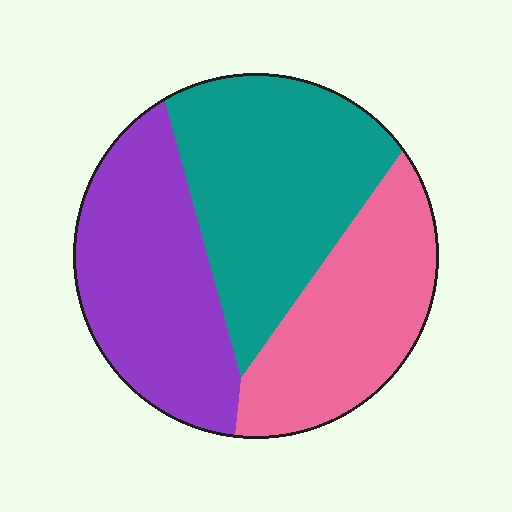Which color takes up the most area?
Teal, at roughly 40%.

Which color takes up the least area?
Pink, at roughly 30%.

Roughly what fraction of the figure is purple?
Purple covers 33% of the figure.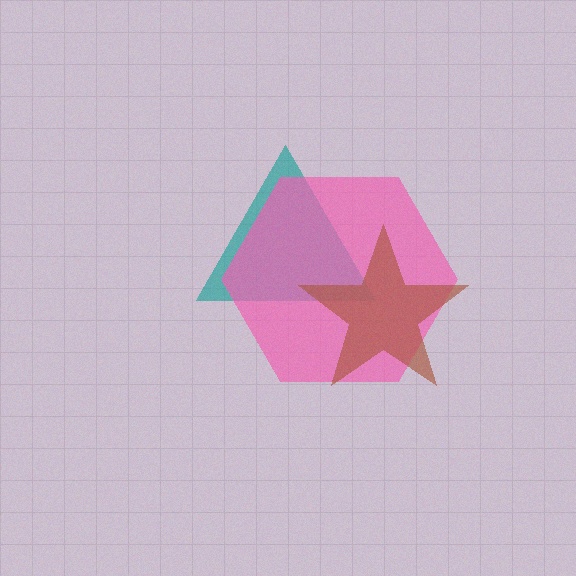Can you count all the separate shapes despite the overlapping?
Yes, there are 3 separate shapes.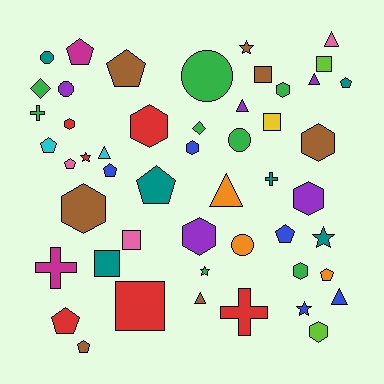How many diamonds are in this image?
There are 2 diamonds.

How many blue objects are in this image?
There are 5 blue objects.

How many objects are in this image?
There are 50 objects.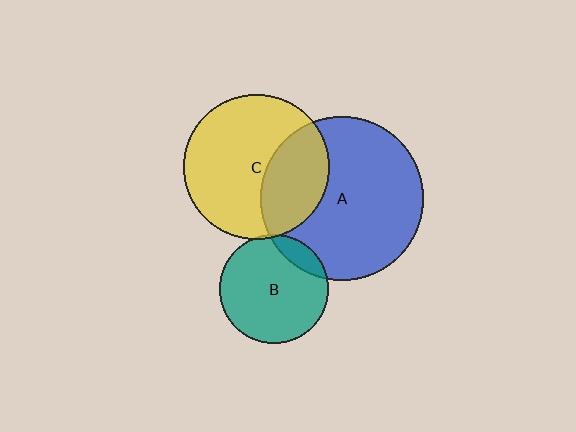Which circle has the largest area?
Circle A (blue).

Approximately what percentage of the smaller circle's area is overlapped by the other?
Approximately 5%.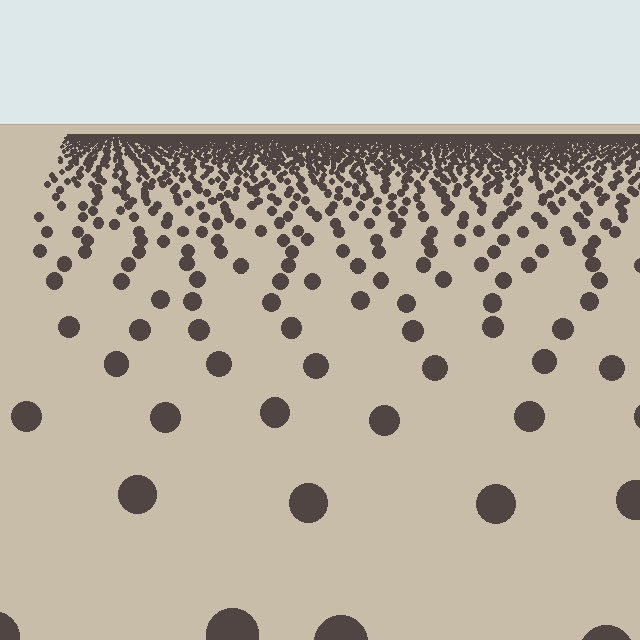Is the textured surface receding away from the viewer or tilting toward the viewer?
The surface is receding away from the viewer. Texture elements get smaller and denser toward the top.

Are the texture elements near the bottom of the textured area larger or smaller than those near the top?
Larger. Near the bottom, elements are closer to the viewer and appear at a bigger on-screen size.